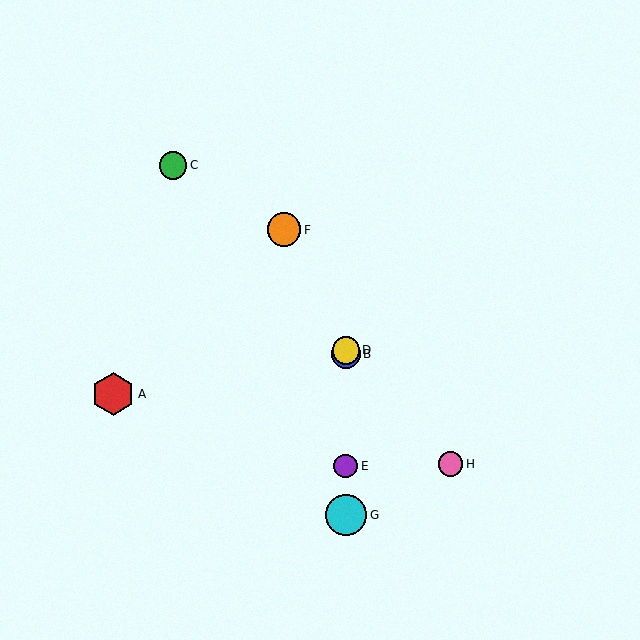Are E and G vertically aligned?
Yes, both are at x≈346.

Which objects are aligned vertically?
Objects B, D, E, G are aligned vertically.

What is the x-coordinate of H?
Object H is at x≈450.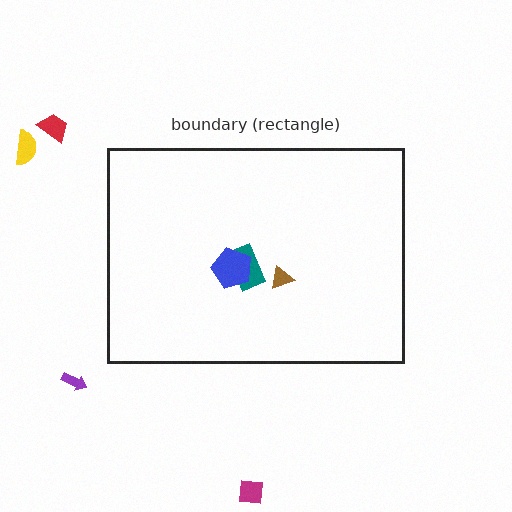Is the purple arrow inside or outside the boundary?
Outside.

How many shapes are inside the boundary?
3 inside, 4 outside.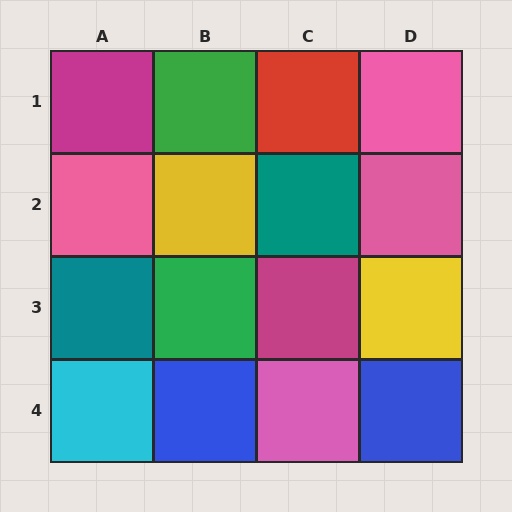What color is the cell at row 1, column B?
Green.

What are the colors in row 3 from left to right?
Teal, green, magenta, yellow.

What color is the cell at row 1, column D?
Pink.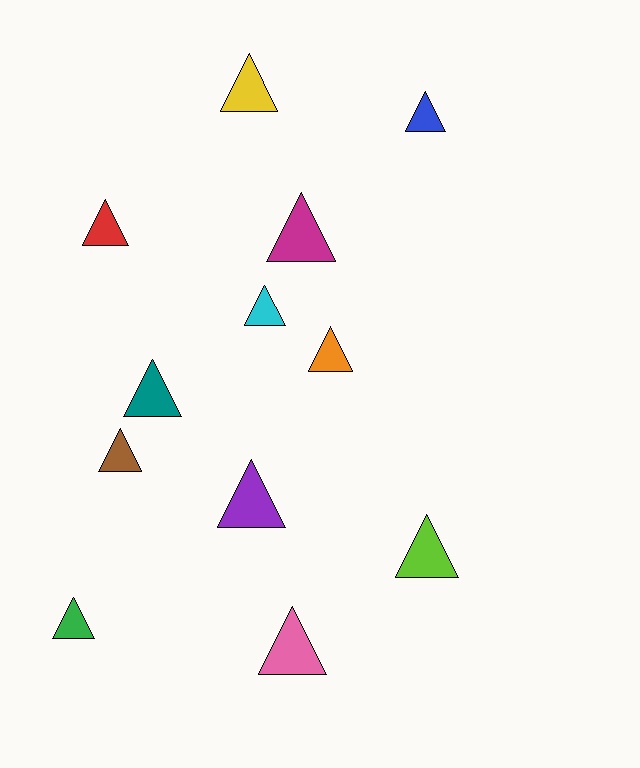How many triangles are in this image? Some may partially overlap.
There are 12 triangles.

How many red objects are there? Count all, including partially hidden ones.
There is 1 red object.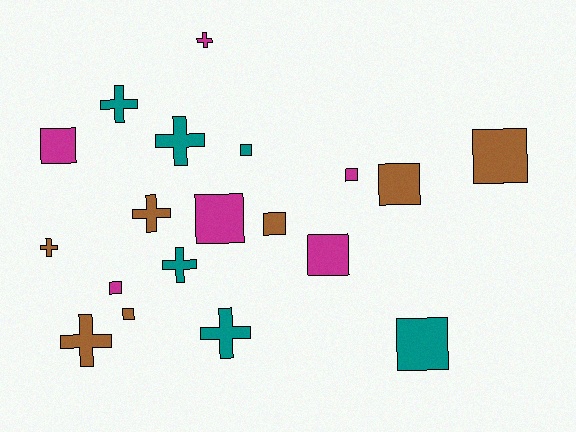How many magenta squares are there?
There are 5 magenta squares.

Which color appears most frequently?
Brown, with 7 objects.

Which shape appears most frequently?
Square, with 11 objects.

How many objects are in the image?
There are 19 objects.